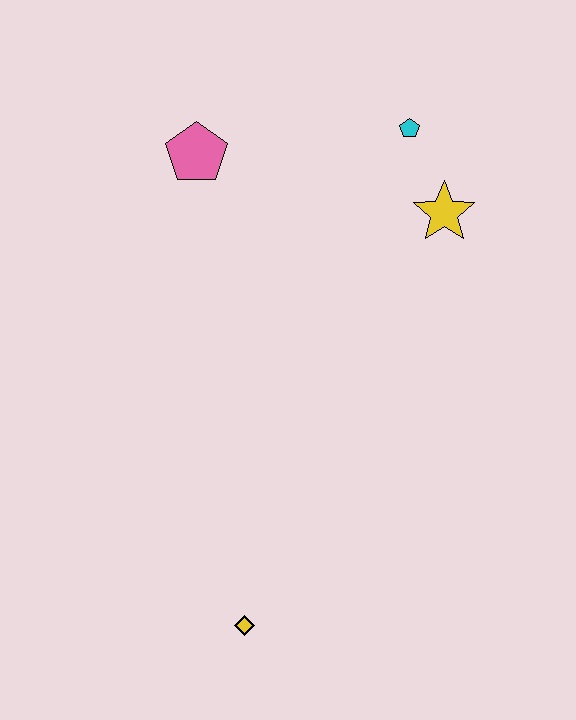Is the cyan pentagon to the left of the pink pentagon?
No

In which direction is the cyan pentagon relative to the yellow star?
The cyan pentagon is above the yellow star.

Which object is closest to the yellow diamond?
The yellow star is closest to the yellow diamond.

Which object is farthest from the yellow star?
The yellow diamond is farthest from the yellow star.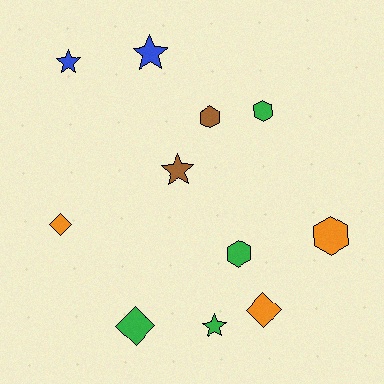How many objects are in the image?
There are 11 objects.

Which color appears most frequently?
Green, with 4 objects.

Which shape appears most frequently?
Hexagon, with 4 objects.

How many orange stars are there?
There are no orange stars.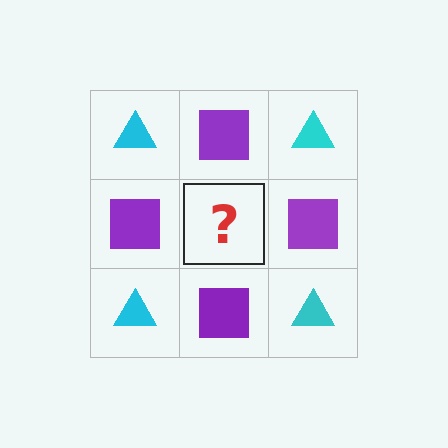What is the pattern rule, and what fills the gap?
The rule is that it alternates cyan triangle and purple square in a checkerboard pattern. The gap should be filled with a cyan triangle.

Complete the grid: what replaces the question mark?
The question mark should be replaced with a cyan triangle.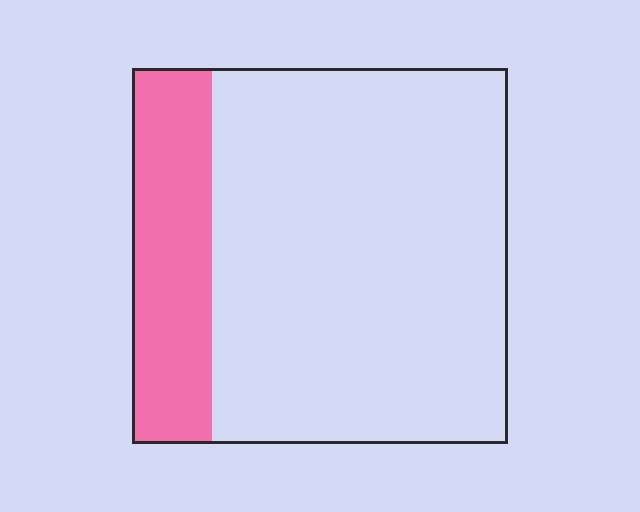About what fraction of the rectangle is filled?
About one fifth (1/5).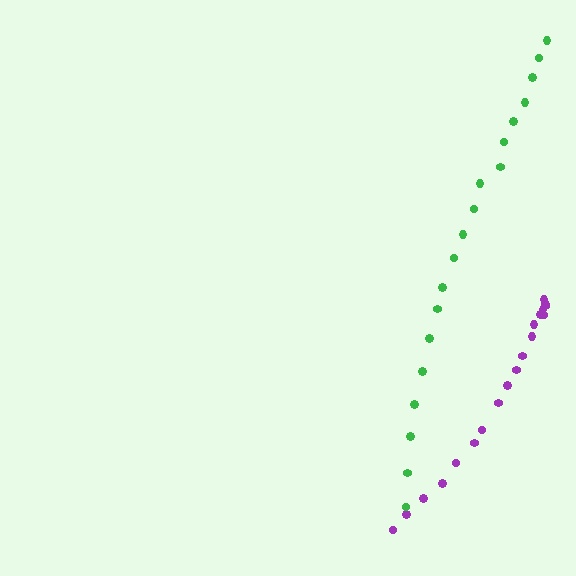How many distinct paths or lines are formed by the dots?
There are 2 distinct paths.